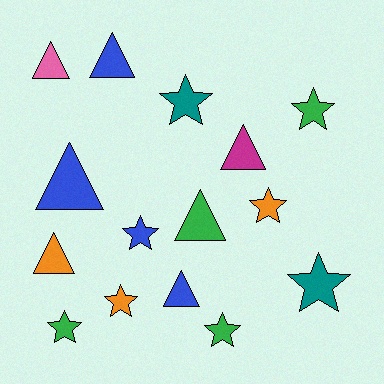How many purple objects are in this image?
There are no purple objects.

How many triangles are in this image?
There are 7 triangles.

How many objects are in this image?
There are 15 objects.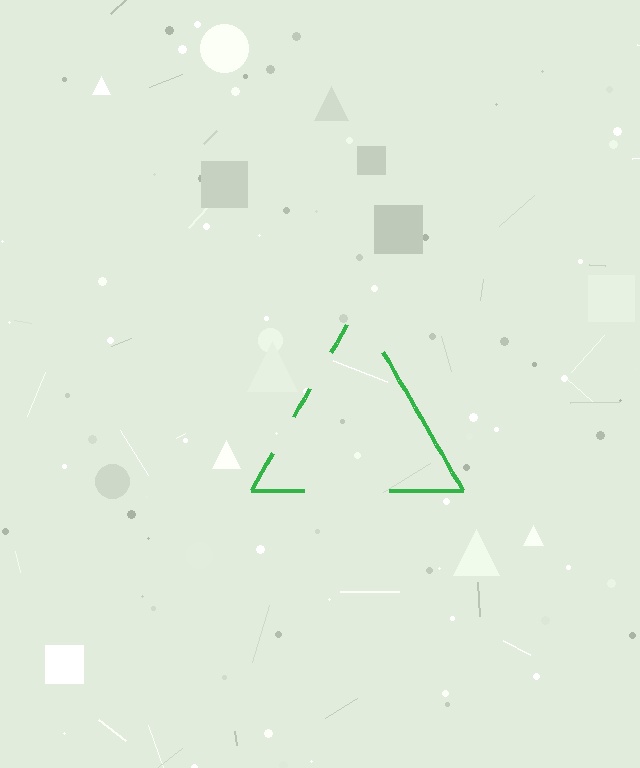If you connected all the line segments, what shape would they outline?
They would outline a triangle.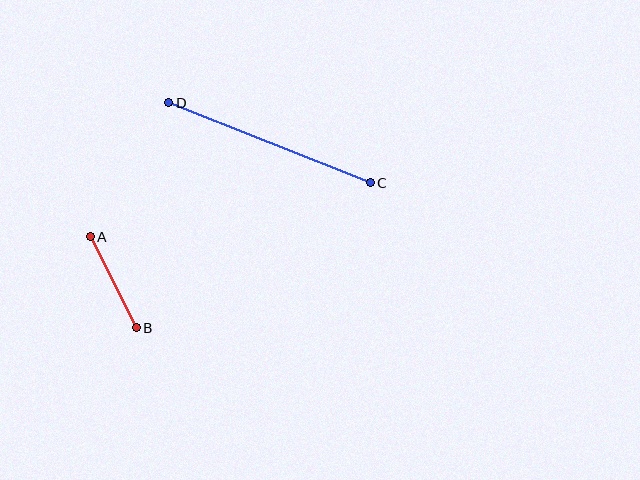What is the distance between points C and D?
The distance is approximately 217 pixels.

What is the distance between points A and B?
The distance is approximately 102 pixels.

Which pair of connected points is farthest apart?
Points C and D are farthest apart.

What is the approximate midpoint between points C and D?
The midpoint is at approximately (270, 143) pixels.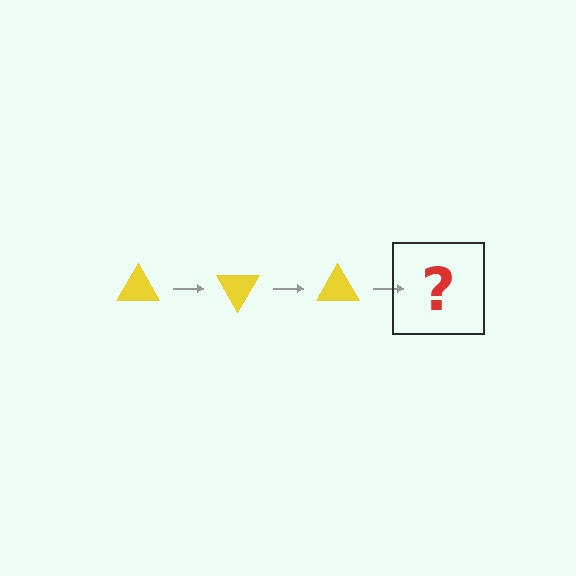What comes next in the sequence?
The next element should be a yellow triangle rotated 180 degrees.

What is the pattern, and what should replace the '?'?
The pattern is that the triangle rotates 60 degrees each step. The '?' should be a yellow triangle rotated 180 degrees.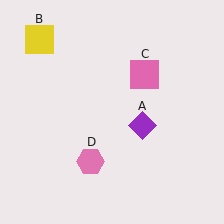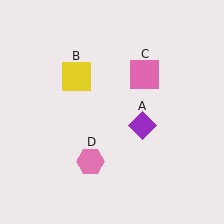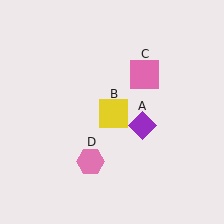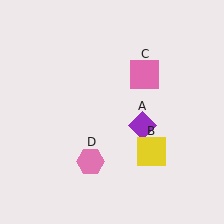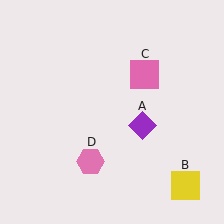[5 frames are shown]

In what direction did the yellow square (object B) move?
The yellow square (object B) moved down and to the right.